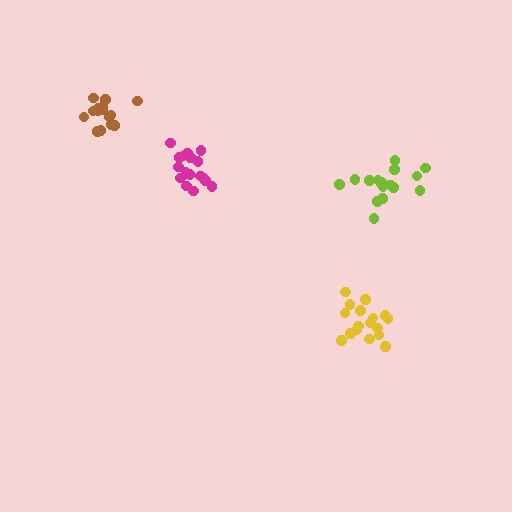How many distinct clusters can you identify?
There are 4 distinct clusters.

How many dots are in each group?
Group 1: 15 dots, Group 2: 17 dots, Group 3: 17 dots, Group 4: 18 dots (67 total).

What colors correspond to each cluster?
The clusters are colored: brown, yellow, lime, magenta.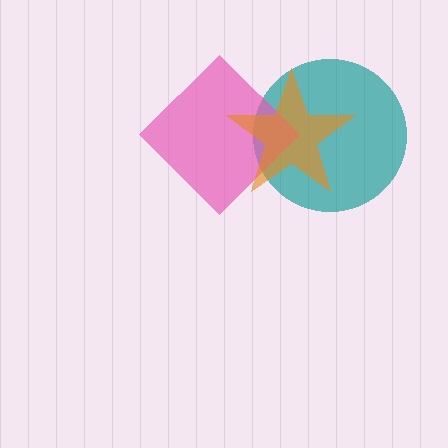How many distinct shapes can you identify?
There are 3 distinct shapes: a teal circle, a pink diamond, an orange star.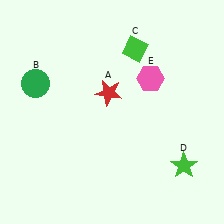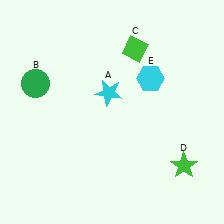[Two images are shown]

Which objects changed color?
A changed from red to cyan. E changed from pink to cyan.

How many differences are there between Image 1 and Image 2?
There are 2 differences between the two images.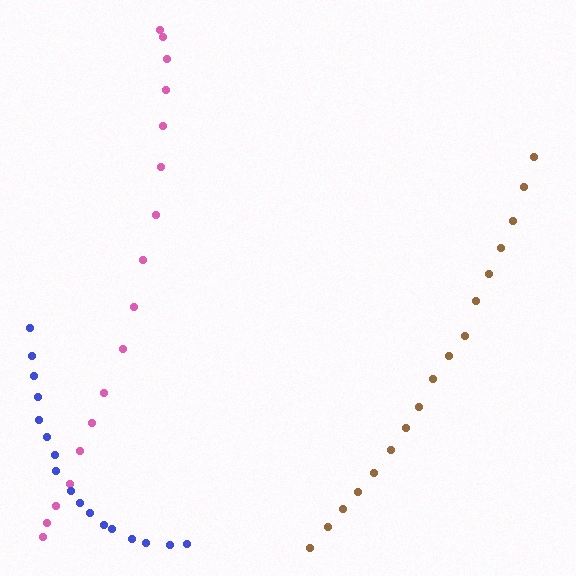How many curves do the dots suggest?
There are 3 distinct paths.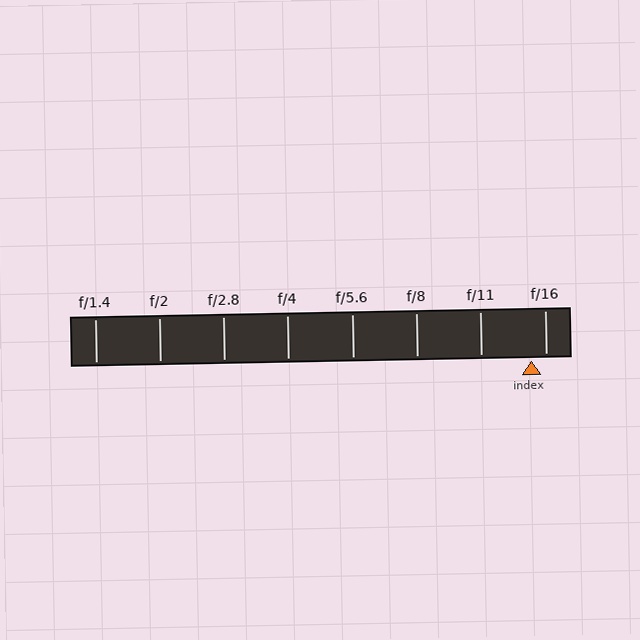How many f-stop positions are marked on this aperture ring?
There are 8 f-stop positions marked.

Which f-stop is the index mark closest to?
The index mark is closest to f/16.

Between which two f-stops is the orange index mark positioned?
The index mark is between f/11 and f/16.